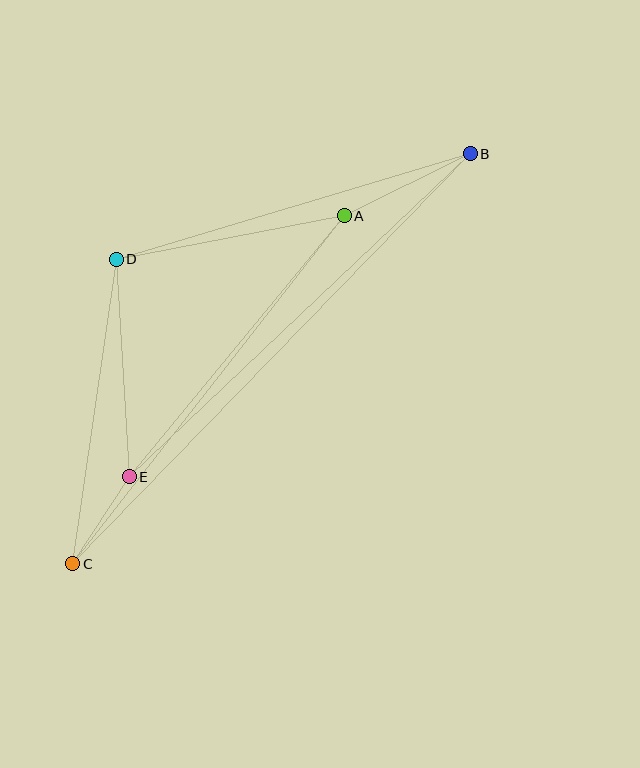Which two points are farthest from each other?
Points B and C are farthest from each other.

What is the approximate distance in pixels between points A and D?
The distance between A and D is approximately 232 pixels.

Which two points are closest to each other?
Points C and E are closest to each other.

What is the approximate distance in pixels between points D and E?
The distance between D and E is approximately 218 pixels.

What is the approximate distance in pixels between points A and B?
The distance between A and B is approximately 141 pixels.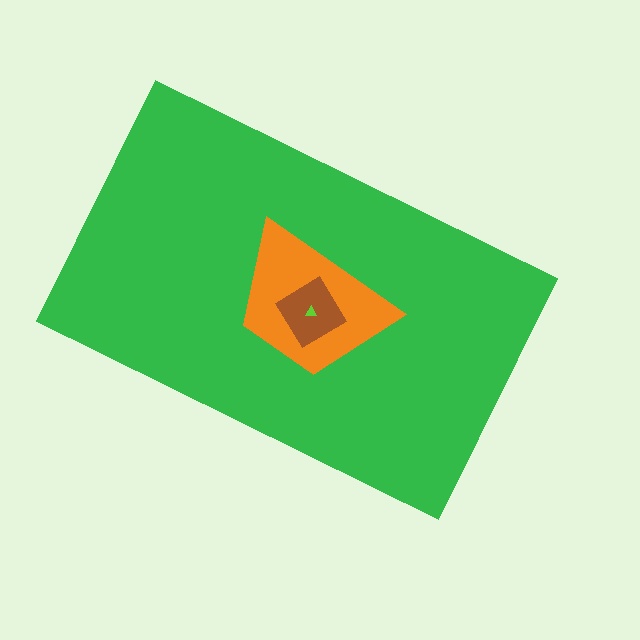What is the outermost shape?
The green rectangle.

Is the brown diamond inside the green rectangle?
Yes.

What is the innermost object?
The lime triangle.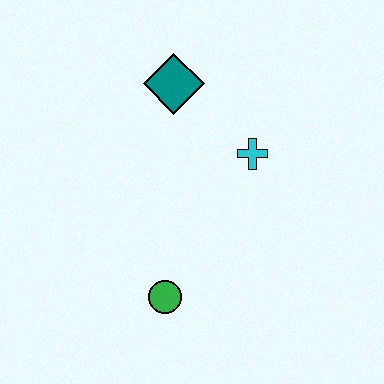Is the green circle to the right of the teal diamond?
No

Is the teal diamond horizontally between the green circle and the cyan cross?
Yes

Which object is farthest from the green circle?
The teal diamond is farthest from the green circle.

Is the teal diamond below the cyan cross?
No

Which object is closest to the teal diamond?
The cyan cross is closest to the teal diamond.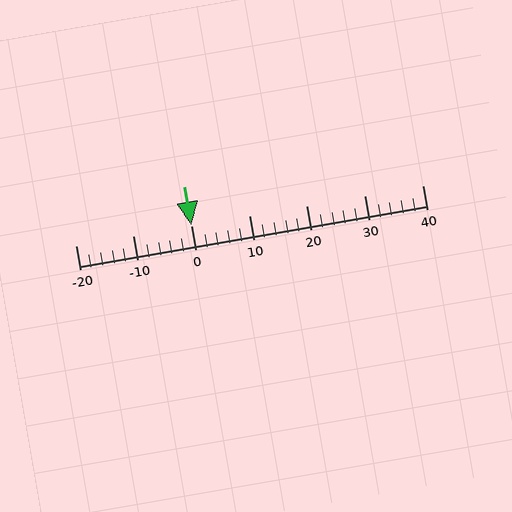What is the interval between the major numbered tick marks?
The major tick marks are spaced 10 units apart.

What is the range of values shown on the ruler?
The ruler shows values from -20 to 40.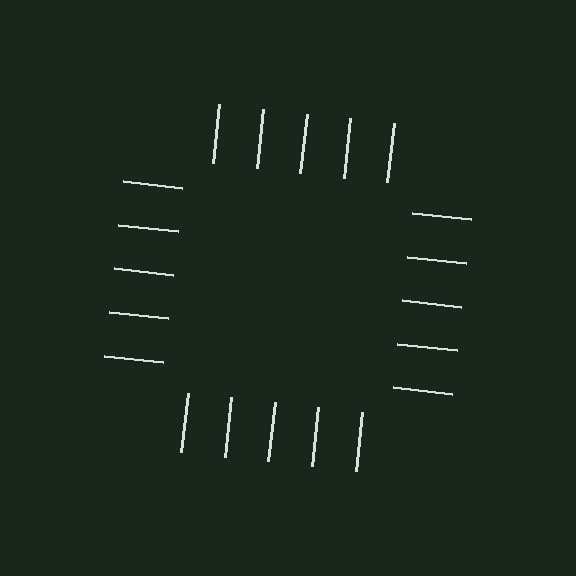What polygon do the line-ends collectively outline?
An illusory square — the line segments terminate on its edges but no continuous stroke is drawn.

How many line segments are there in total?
20 — 5 along each of the 4 edges.